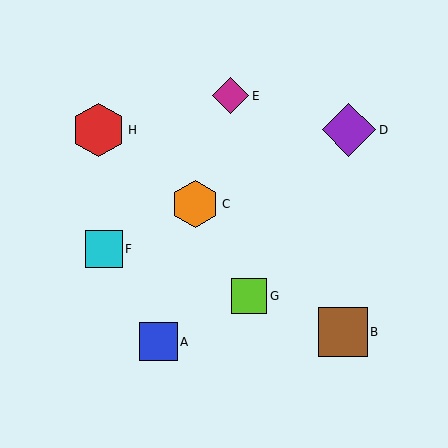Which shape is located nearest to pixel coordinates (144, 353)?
The blue square (labeled A) at (158, 342) is nearest to that location.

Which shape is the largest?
The purple diamond (labeled D) is the largest.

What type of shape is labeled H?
Shape H is a red hexagon.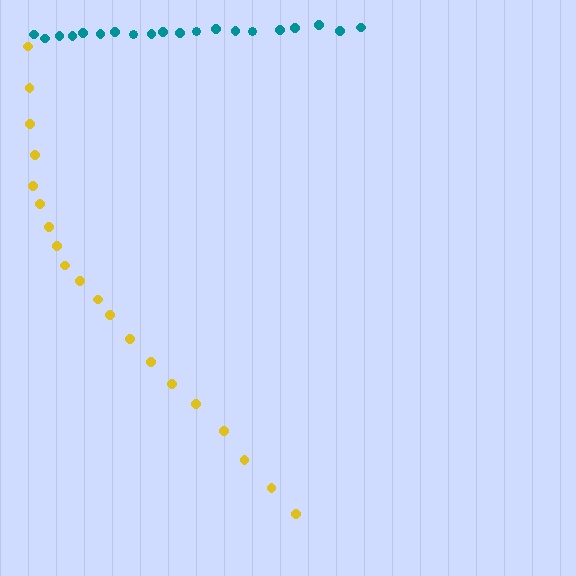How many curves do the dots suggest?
There are 2 distinct paths.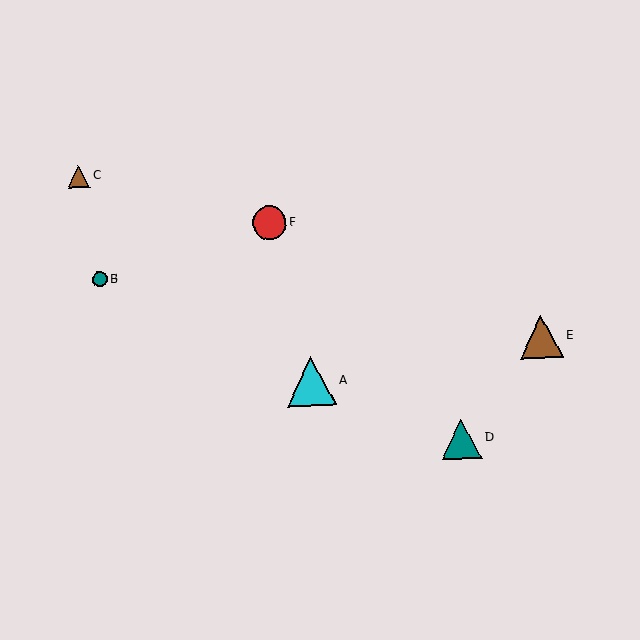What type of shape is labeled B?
Shape B is a teal circle.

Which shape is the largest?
The cyan triangle (labeled A) is the largest.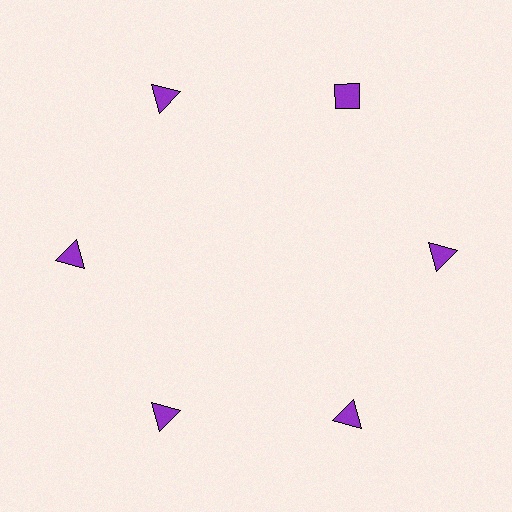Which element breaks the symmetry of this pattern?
The purple diamond at roughly the 1 o'clock position breaks the symmetry. All other shapes are purple triangles.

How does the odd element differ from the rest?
It has a different shape: diamond instead of triangle.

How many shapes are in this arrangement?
There are 6 shapes arranged in a ring pattern.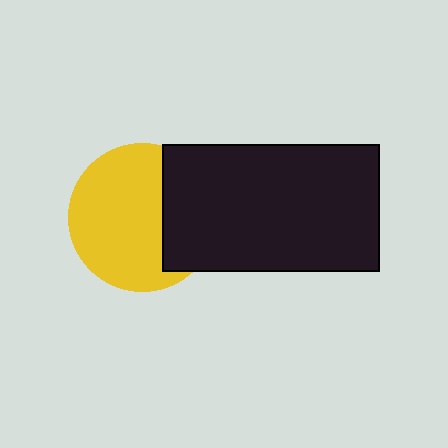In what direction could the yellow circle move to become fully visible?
The yellow circle could move left. That would shift it out from behind the black rectangle entirely.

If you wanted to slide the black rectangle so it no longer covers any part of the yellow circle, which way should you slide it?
Slide it right — that is the most direct way to separate the two shapes.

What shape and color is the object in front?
The object in front is a black rectangle.